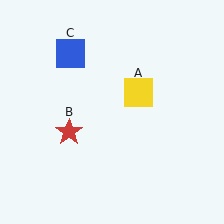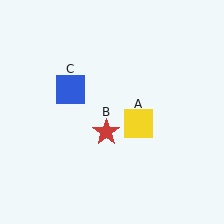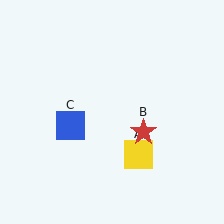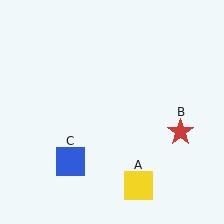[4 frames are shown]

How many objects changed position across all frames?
3 objects changed position: yellow square (object A), red star (object B), blue square (object C).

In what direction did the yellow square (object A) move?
The yellow square (object A) moved down.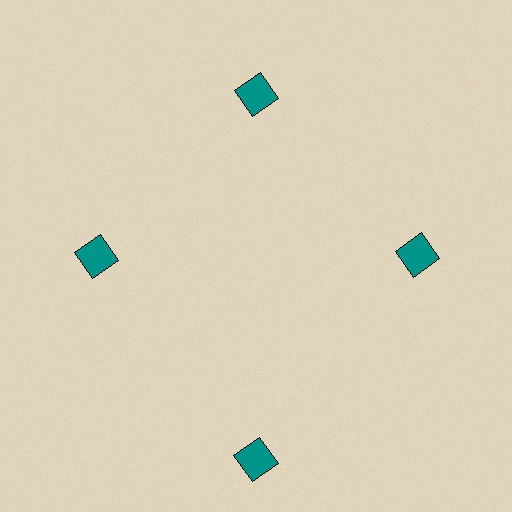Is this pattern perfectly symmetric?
No. The 4 teal diamonds are arranged in a ring, but one element near the 6 o'clock position is pushed outward from the center, breaking the 4-fold rotational symmetry.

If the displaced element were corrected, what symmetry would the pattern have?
It would have 4-fold rotational symmetry — the pattern would map onto itself every 90 degrees.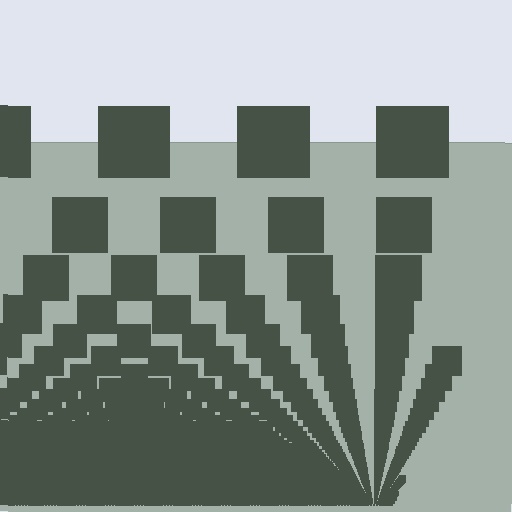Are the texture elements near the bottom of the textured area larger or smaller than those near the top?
Smaller. The gradient is inverted — elements near the bottom are smaller and denser.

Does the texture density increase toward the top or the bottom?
Density increases toward the bottom.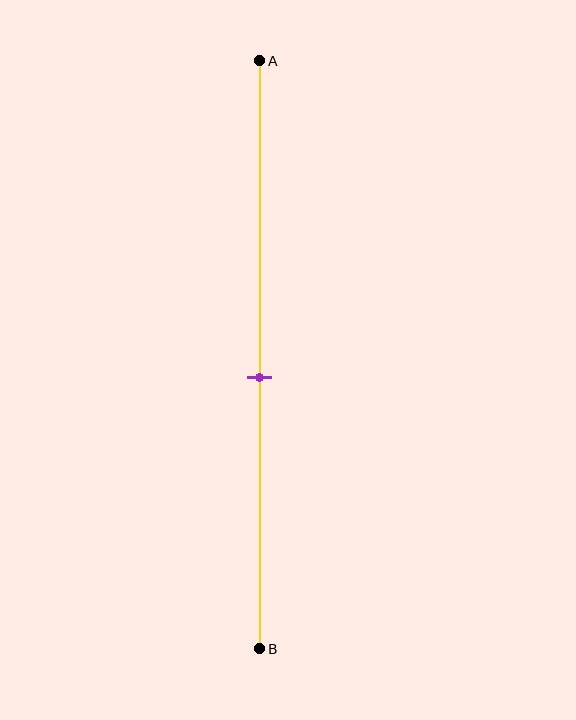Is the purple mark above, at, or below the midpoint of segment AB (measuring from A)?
The purple mark is below the midpoint of segment AB.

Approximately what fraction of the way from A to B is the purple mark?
The purple mark is approximately 55% of the way from A to B.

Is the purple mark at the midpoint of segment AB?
No, the mark is at about 55% from A, not at the 50% midpoint.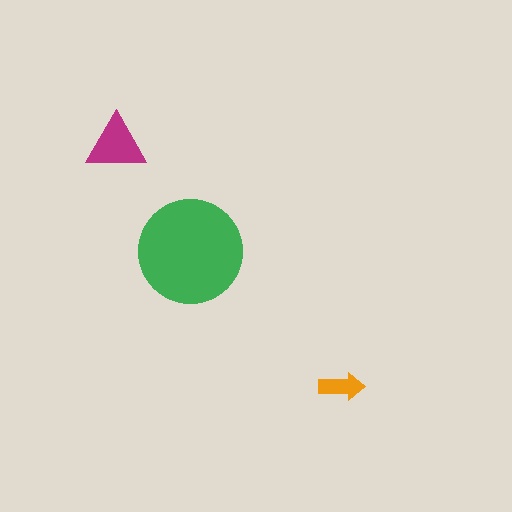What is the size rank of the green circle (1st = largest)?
1st.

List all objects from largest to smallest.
The green circle, the magenta triangle, the orange arrow.